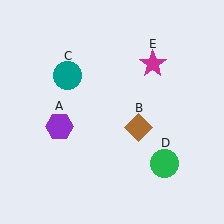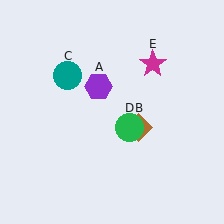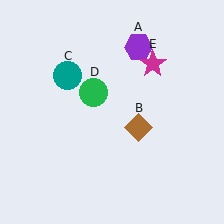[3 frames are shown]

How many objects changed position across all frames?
2 objects changed position: purple hexagon (object A), green circle (object D).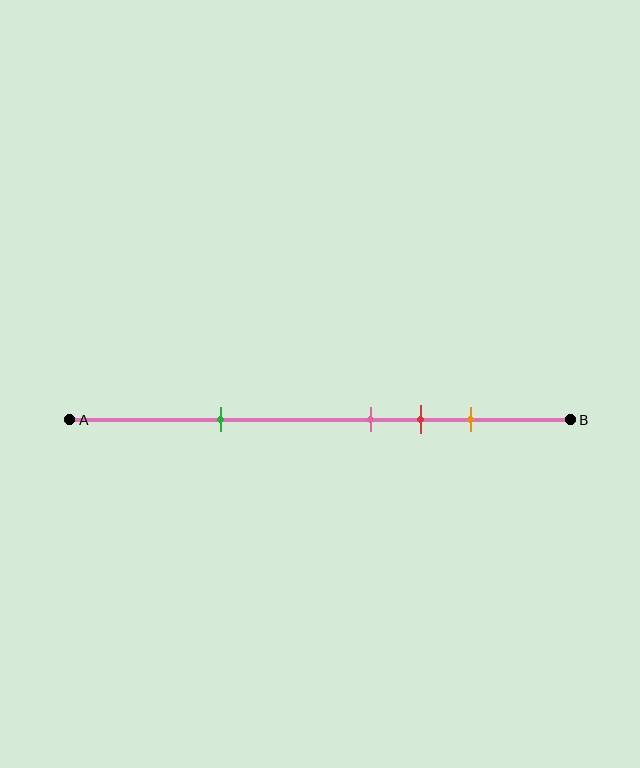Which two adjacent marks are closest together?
The pink and red marks are the closest adjacent pair.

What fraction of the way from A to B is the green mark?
The green mark is approximately 30% (0.3) of the way from A to B.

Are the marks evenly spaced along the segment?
No, the marks are not evenly spaced.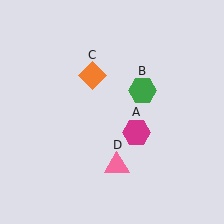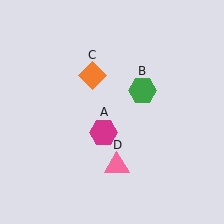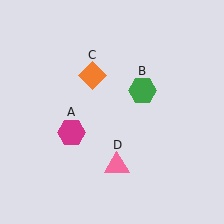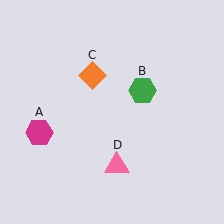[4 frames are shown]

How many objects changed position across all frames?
1 object changed position: magenta hexagon (object A).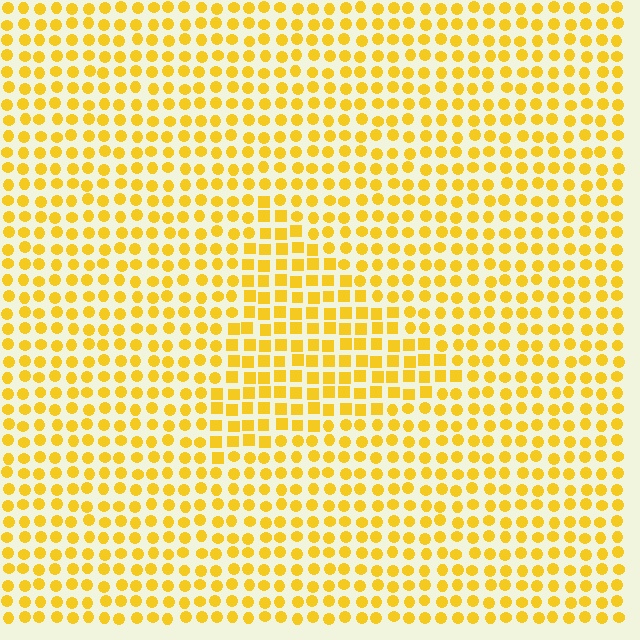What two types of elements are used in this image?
The image uses squares inside the triangle region and circles outside it.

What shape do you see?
I see a triangle.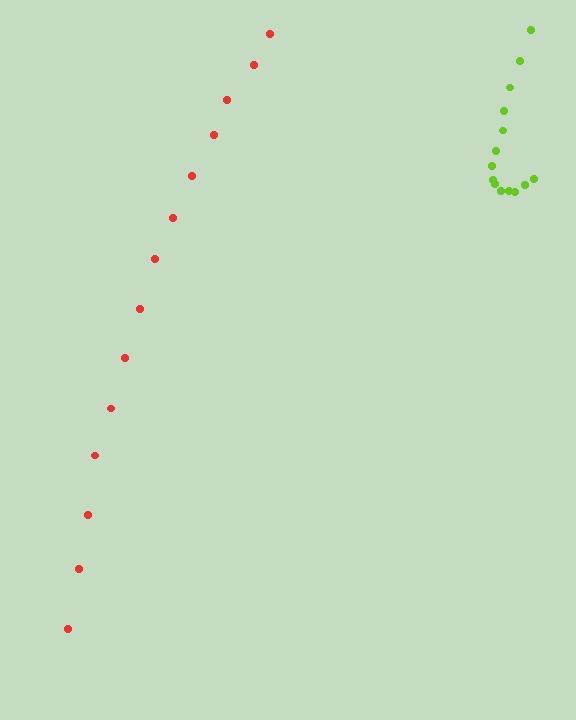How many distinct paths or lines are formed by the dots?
There are 2 distinct paths.